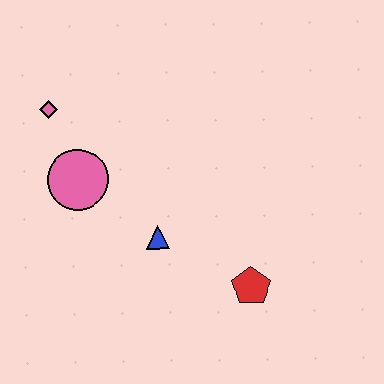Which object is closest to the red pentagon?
The blue triangle is closest to the red pentagon.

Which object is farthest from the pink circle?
The red pentagon is farthest from the pink circle.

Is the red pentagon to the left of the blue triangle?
No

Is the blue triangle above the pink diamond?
No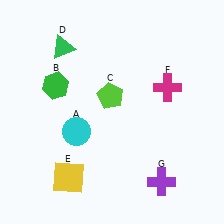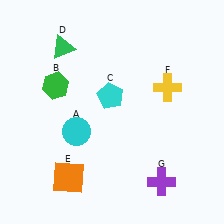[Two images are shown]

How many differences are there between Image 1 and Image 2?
There are 3 differences between the two images.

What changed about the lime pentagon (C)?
In Image 1, C is lime. In Image 2, it changed to cyan.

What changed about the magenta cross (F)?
In Image 1, F is magenta. In Image 2, it changed to yellow.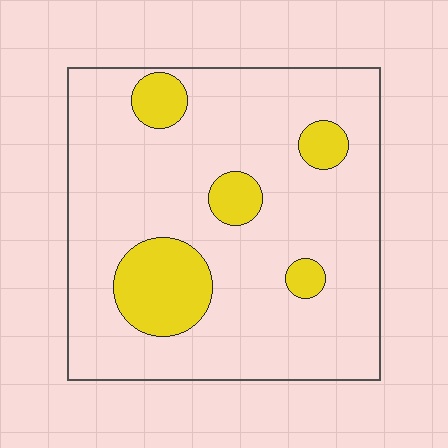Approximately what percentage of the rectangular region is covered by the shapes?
Approximately 15%.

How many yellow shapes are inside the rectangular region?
5.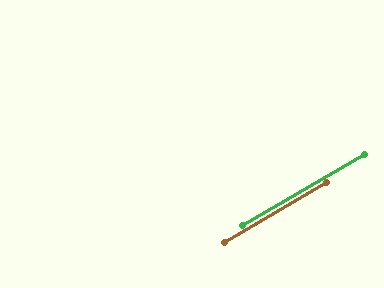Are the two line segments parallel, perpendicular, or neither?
Parallel — their directions differ by only 0.6°.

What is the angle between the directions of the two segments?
Approximately 1 degree.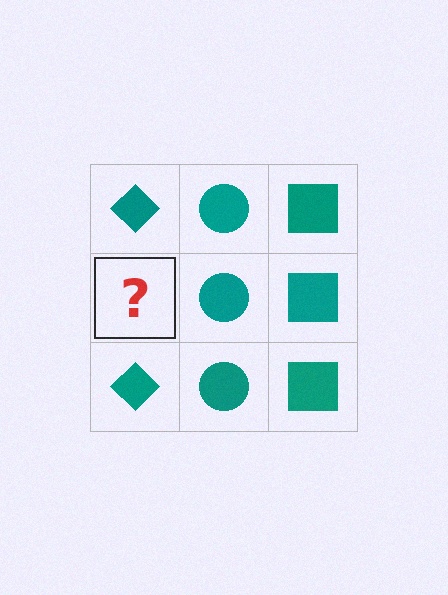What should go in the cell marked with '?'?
The missing cell should contain a teal diamond.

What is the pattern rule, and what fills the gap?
The rule is that each column has a consistent shape. The gap should be filled with a teal diamond.